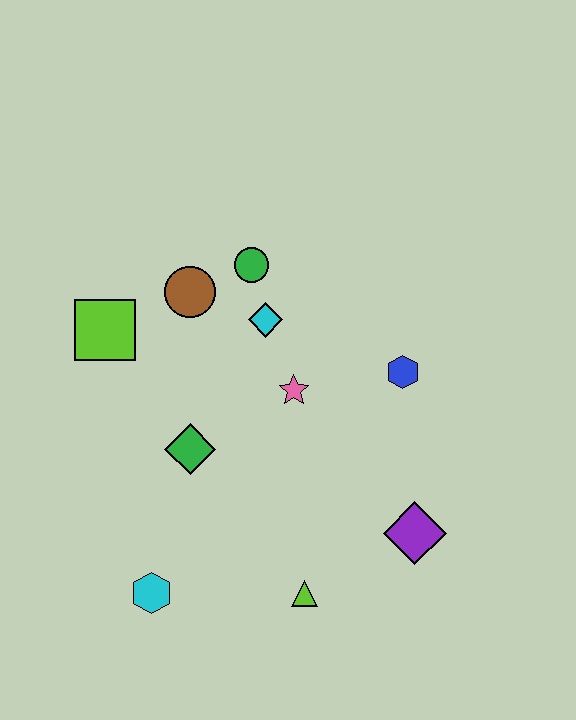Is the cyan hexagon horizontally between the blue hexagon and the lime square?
Yes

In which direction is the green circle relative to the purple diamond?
The green circle is above the purple diamond.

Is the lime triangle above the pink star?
No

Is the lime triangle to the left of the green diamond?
No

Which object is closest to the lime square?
The brown circle is closest to the lime square.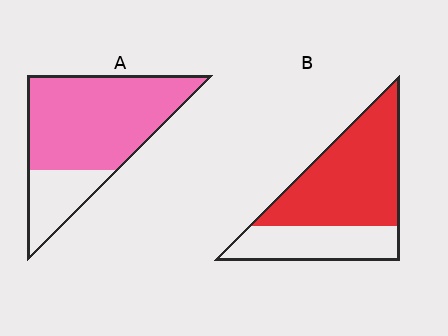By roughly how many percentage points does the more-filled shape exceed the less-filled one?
By roughly 10 percentage points (A over B).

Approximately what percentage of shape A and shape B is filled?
A is approximately 75% and B is approximately 65%.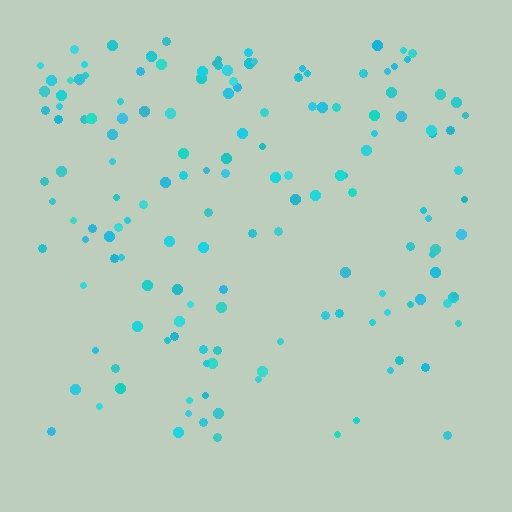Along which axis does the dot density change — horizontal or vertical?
Vertical.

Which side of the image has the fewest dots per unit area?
The bottom.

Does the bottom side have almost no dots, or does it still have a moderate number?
Still a moderate number, just noticeably fewer than the top.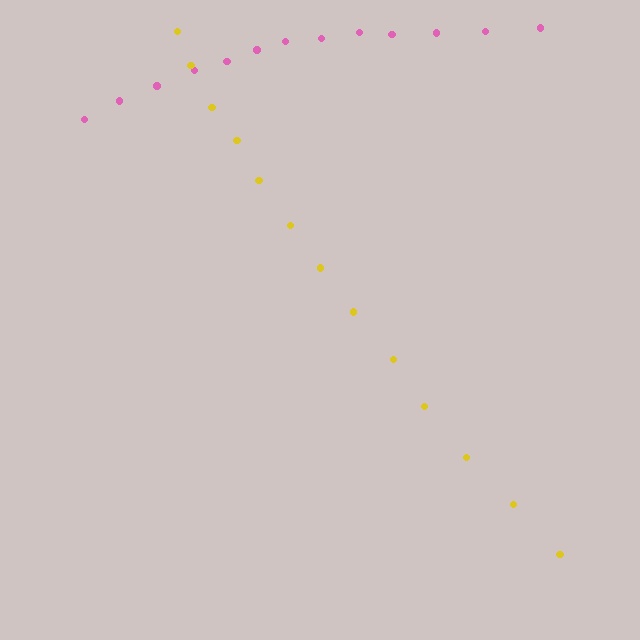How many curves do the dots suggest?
There are 2 distinct paths.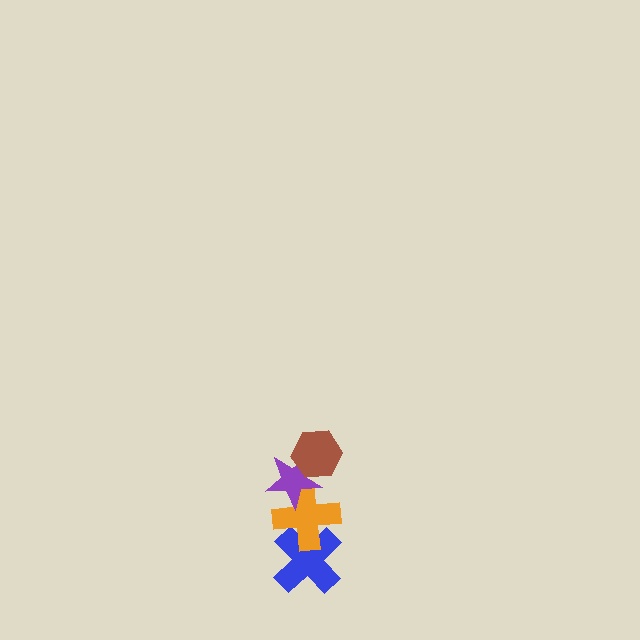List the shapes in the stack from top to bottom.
From top to bottom: the brown hexagon, the purple star, the orange cross, the blue cross.